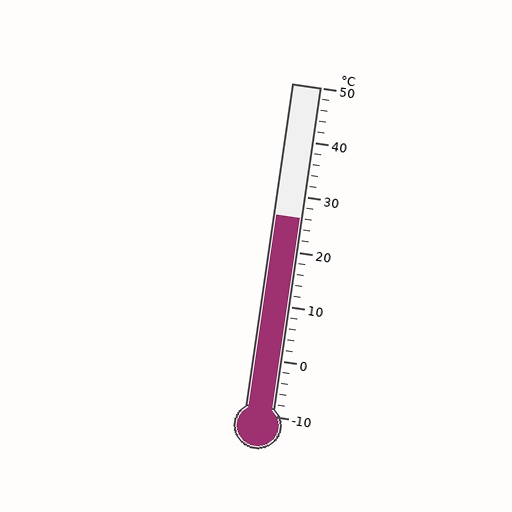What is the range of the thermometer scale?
The thermometer scale ranges from -10°C to 50°C.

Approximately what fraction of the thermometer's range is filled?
The thermometer is filled to approximately 60% of its range.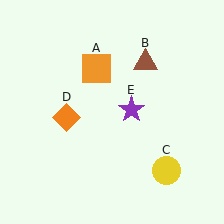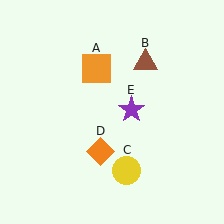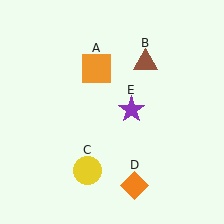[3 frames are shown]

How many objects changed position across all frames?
2 objects changed position: yellow circle (object C), orange diamond (object D).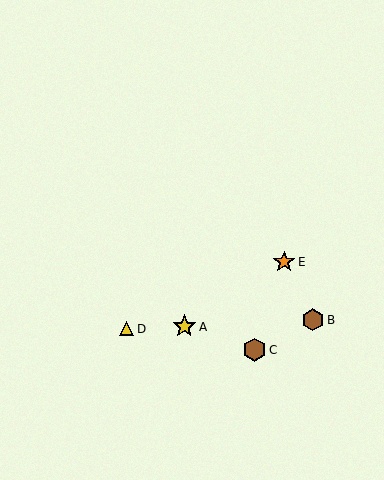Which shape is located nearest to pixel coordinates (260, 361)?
The brown hexagon (labeled C) at (254, 350) is nearest to that location.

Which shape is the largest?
The brown hexagon (labeled C) is the largest.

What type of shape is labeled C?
Shape C is a brown hexagon.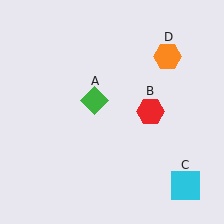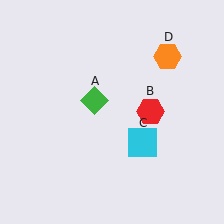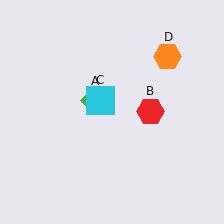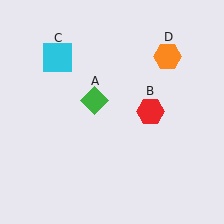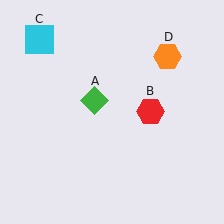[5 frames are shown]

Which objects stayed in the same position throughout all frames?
Green diamond (object A) and red hexagon (object B) and orange hexagon (object D) remained stationary.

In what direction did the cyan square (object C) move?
The cyan square (object C) moved up and to the left.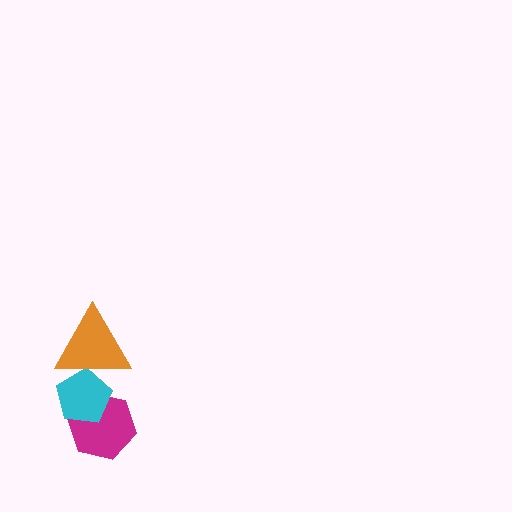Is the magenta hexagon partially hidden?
Yes, it is partially covered by another shape.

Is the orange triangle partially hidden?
No, no other shape covers it.